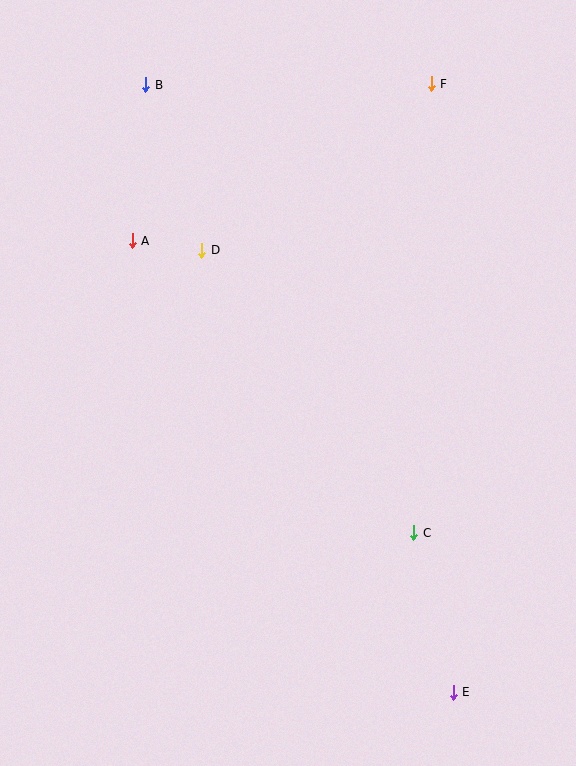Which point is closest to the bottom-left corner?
Point E is closest to the bottom-left corner.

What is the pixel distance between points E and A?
The distance between E and A is 554 pixels.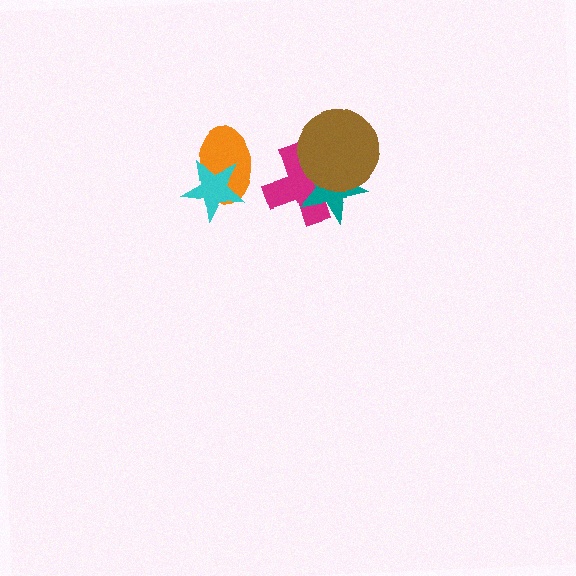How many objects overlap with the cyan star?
1 object overlaps with the cyan star.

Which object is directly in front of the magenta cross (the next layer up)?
The teal star is directly in front of the magenta cross.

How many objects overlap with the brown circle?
2 objects overlap with the brown circle.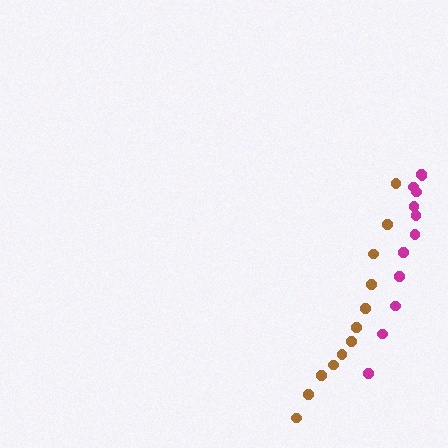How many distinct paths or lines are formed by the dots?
There are 2 distinct paths.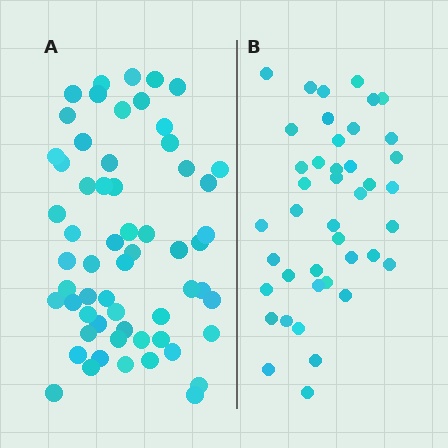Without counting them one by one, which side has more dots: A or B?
Region A (the left region) has more dots.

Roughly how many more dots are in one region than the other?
Region A has approximately 20 more dots than region B.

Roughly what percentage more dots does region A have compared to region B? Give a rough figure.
About 45% more.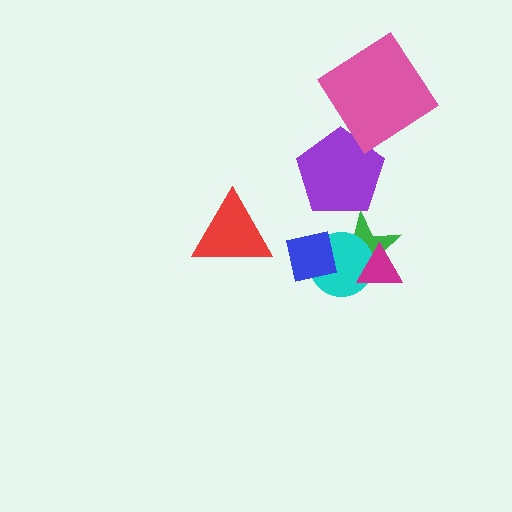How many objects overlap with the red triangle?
0 objects overlap with the red triangle.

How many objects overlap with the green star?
3 objects overlap with the green star.